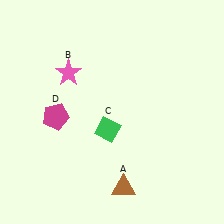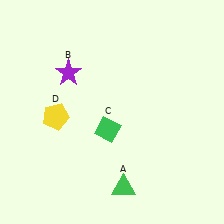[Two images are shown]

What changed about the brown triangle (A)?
In Image 1, A is brown. In Image 2, it changed to green.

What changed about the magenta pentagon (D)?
In Image 1, D is magenta. In Image 2, it changed to yellow.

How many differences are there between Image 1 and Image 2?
There are 3 differences between the two images.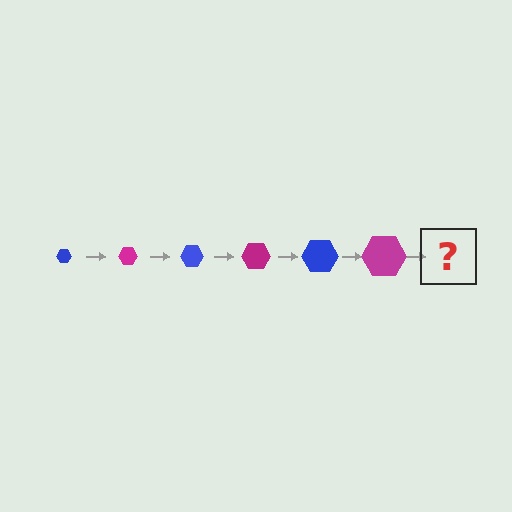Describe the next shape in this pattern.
It should be a blue hexagon, larger than the previous one.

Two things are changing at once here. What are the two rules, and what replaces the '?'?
The two rules are that the hexagon grows larger each step and the color cycles through blue and magenta. The '?' should be a blue hexagon, larger than the previous one.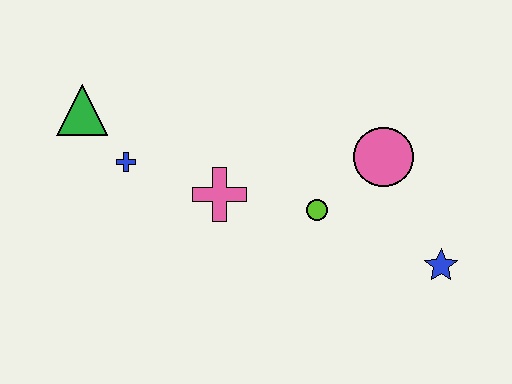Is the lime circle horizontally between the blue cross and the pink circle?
Yes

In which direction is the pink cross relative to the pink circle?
The pink cross is to the left of the pink circle.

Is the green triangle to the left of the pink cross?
Yes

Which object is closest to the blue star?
The pink circle is closest to the blue star.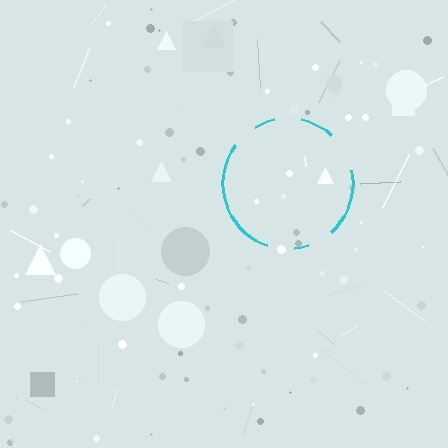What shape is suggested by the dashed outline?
The dashed outline suggests a circle.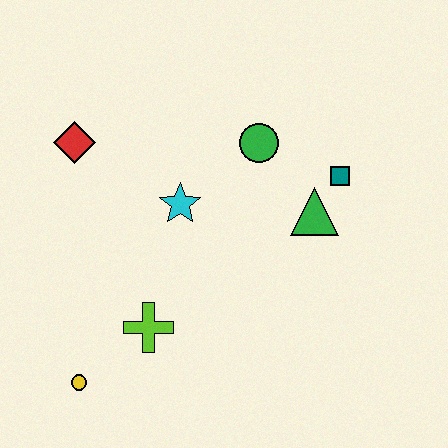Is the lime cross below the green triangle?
Yes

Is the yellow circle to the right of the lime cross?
No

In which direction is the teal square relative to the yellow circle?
The teal square is to the right of the yellow circle.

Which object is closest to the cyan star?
The green circle is closest to the cyan star.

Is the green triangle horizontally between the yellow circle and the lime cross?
No